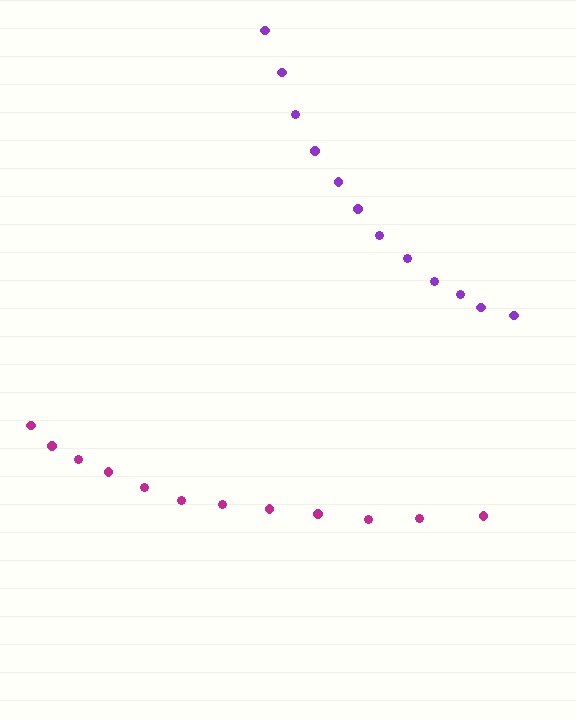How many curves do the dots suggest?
There are 2 distinct paths.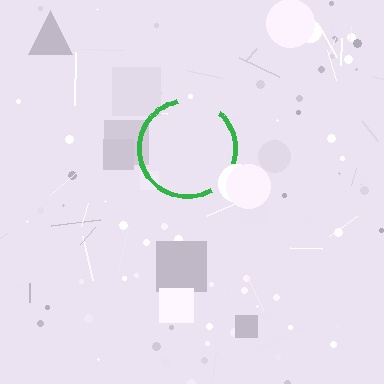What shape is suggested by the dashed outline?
The dashed outline suggests a circle.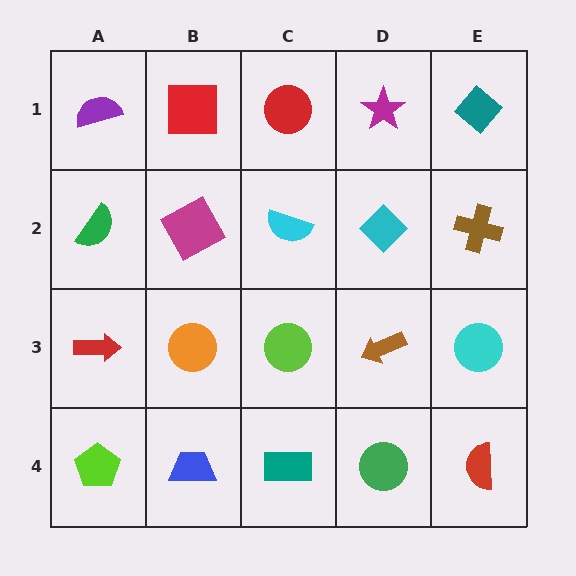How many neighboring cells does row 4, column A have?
2.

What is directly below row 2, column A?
A red arrow.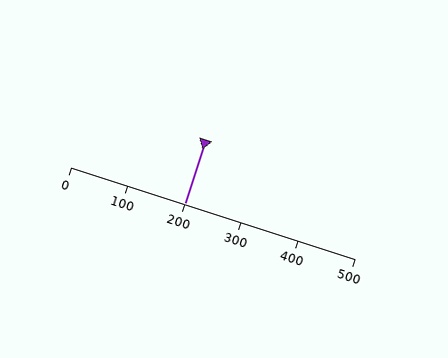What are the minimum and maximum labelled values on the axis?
The axis runs from 0 to 500.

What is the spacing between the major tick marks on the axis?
The major ticks are spaced 100 apart.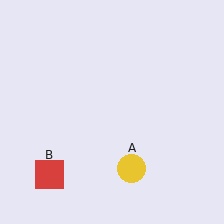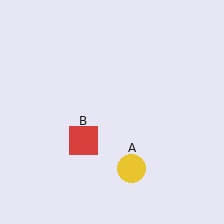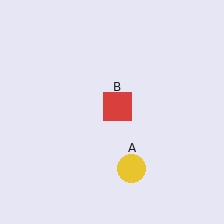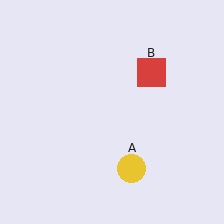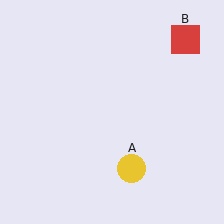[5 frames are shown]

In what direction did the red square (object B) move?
The red square (object B) moved up and to the right.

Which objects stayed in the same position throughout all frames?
Yellow circle (object A) remained stationary.